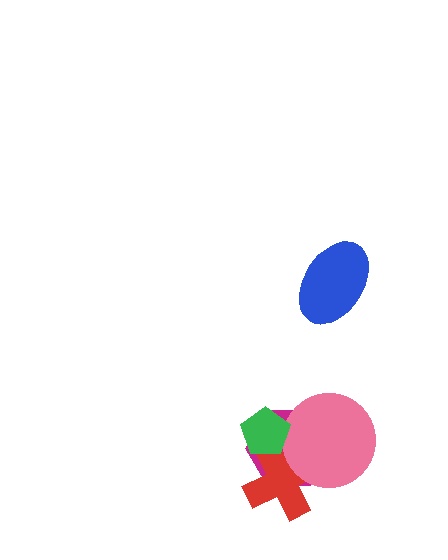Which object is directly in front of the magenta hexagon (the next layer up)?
The red cross is directly in front of the magenta hexagon.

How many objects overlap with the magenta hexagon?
3 objects overlap with the magenta hexagon.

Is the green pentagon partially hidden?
No, no other shape covers it.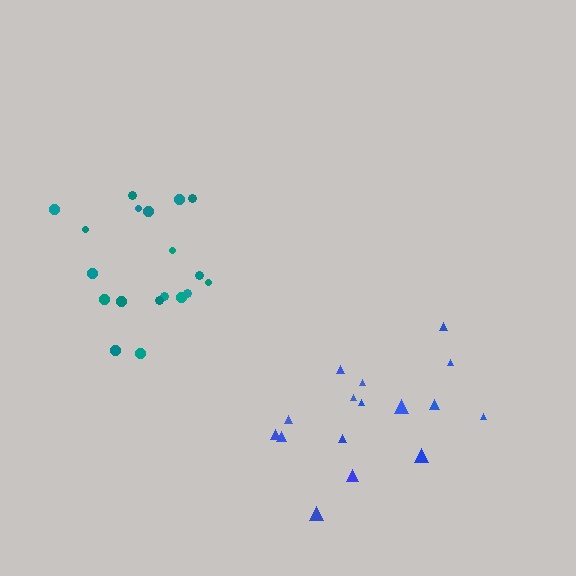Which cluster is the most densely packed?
Teal.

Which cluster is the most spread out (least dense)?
Blue.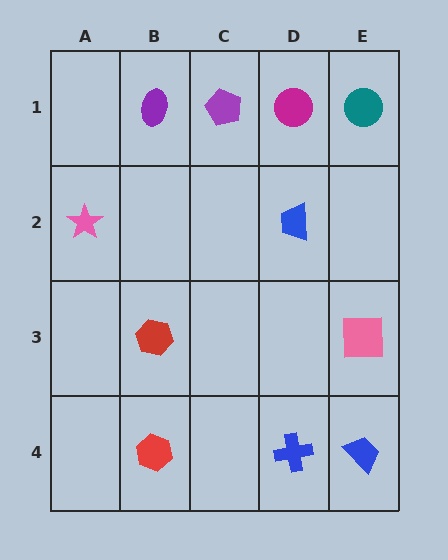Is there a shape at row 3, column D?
No, that cell is empty.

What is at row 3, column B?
A red hexagon.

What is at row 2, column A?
A pink star.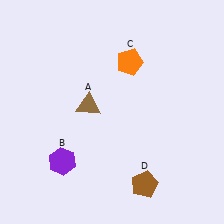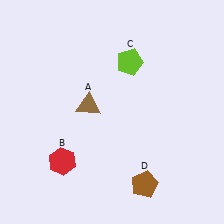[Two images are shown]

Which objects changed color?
B changed from purple to red. C changed from orange to lime.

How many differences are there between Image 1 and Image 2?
There are 2 differences between the two images.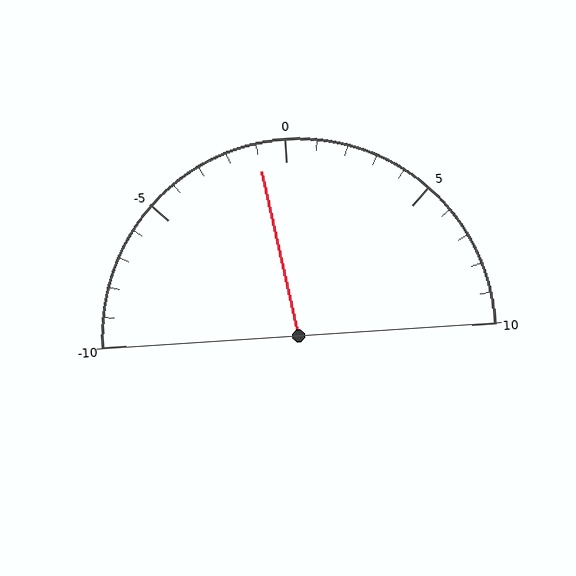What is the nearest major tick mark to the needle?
The nearest major tick mark is 0.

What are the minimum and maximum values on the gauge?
The gauge ranges from -10 to 10.